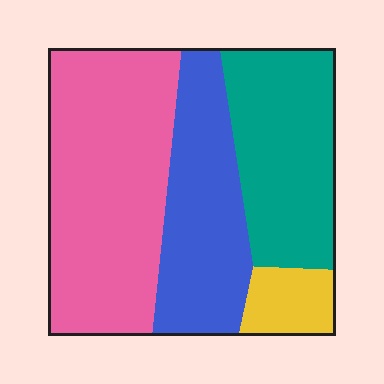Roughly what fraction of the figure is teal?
Teal covers about 25% of the figure.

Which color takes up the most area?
Pink, at roughly 40%.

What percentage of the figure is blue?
Blue covers around 25% of the figure.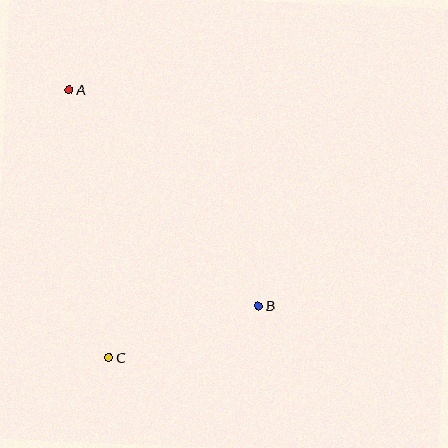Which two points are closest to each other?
Points B and C are closest to each other.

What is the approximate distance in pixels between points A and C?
The distance between A and C is approximately 271 pixels.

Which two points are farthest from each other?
Points A and B are farthest from each other.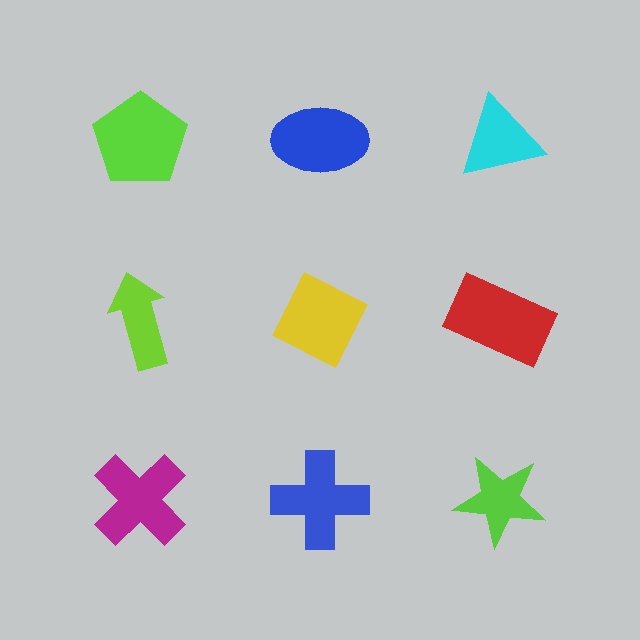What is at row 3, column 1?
A magenta cross.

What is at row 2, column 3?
A red rectangle.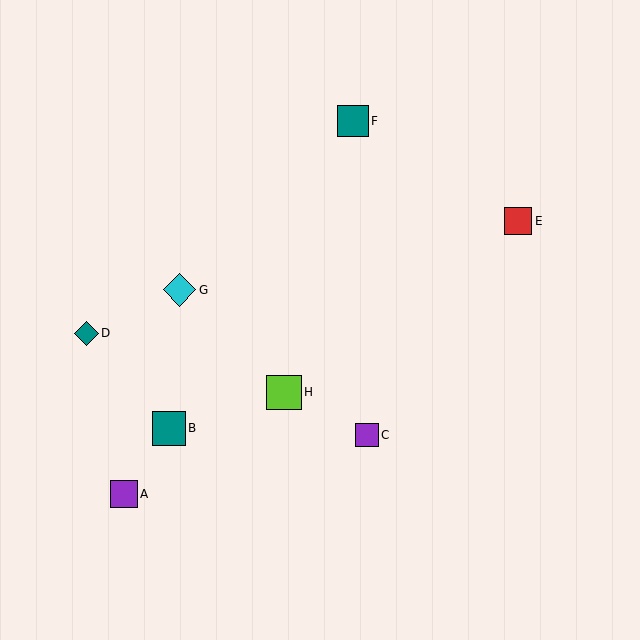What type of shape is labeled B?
Shape B is a teal square.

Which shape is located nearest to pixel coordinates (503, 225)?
The red square (labeled E) at (518, 221) is nearest to that location.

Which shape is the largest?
The lime square (labeled H) is the largest.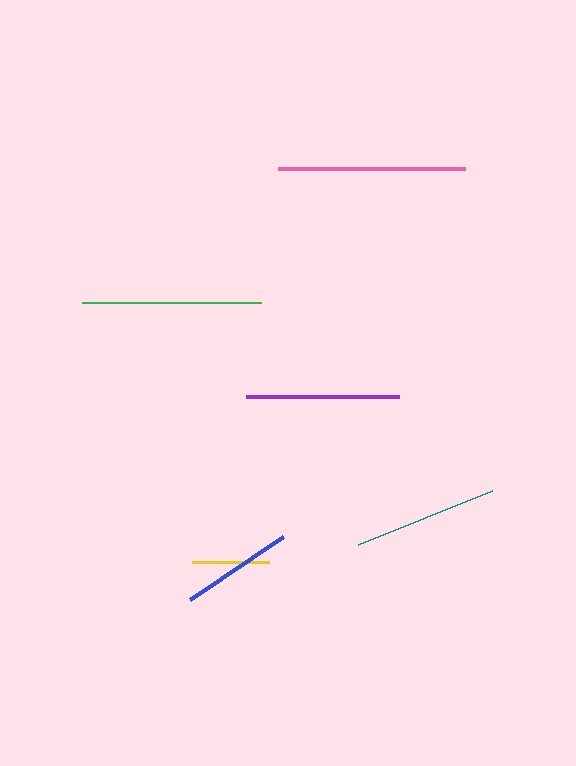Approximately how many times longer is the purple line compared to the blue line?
The purple line is approximately 1.4 times the length of the blue line.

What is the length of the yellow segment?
The yellow segment is approximately 77 pixels long.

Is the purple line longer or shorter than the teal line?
The purple line is longer than the teal line.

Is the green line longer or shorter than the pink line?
The pink line is longer than the green line.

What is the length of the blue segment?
The blue segment is approximately 112 pixels long.